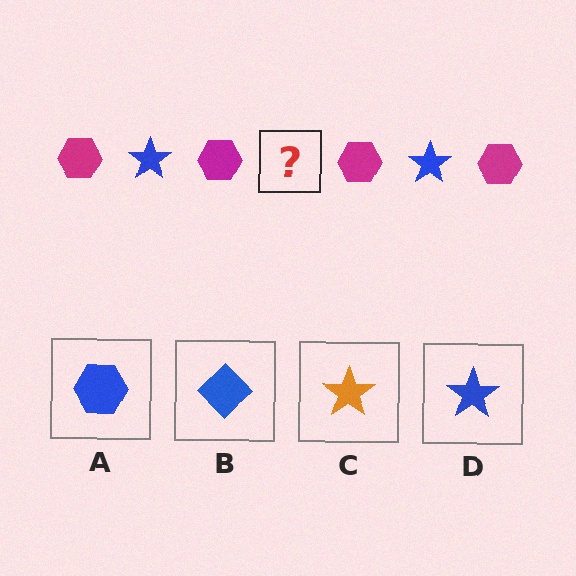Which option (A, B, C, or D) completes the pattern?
D.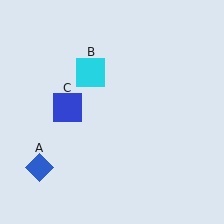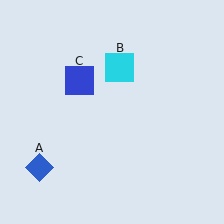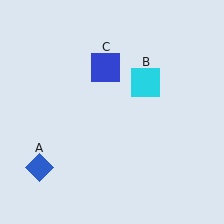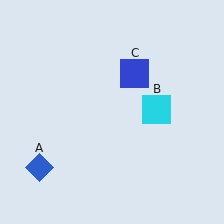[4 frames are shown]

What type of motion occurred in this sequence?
The cyan square (object B), blue square (object C) rotated clockwise around the center of the scene.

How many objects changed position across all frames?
2 objects changed position: cyan square (object B), blue square (object C).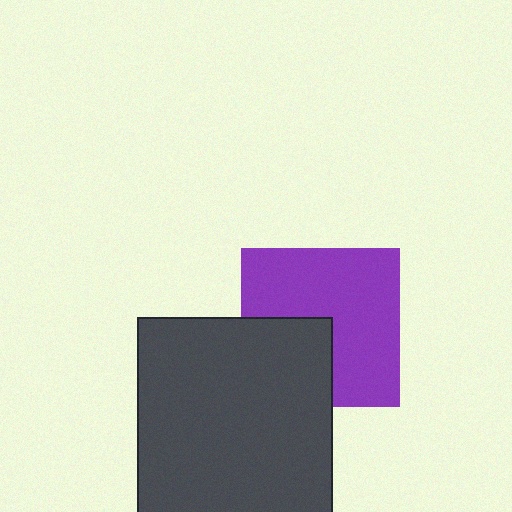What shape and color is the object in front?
The object in front is a dark gray square.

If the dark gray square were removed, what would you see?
You would see the complete purple square.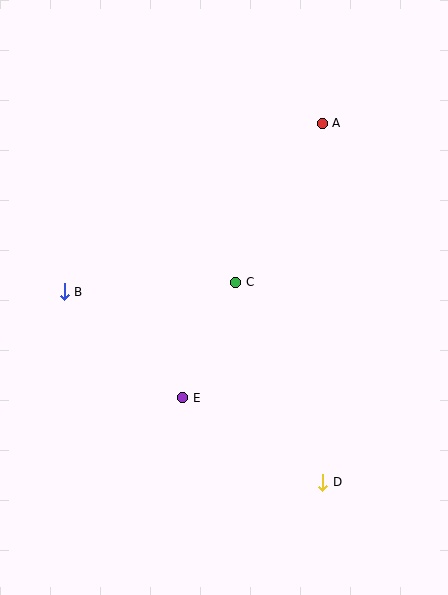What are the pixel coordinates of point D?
Point D is at (323, 482).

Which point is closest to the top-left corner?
Point B is closest to the top-left corner.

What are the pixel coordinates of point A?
Point A is at (322, 123).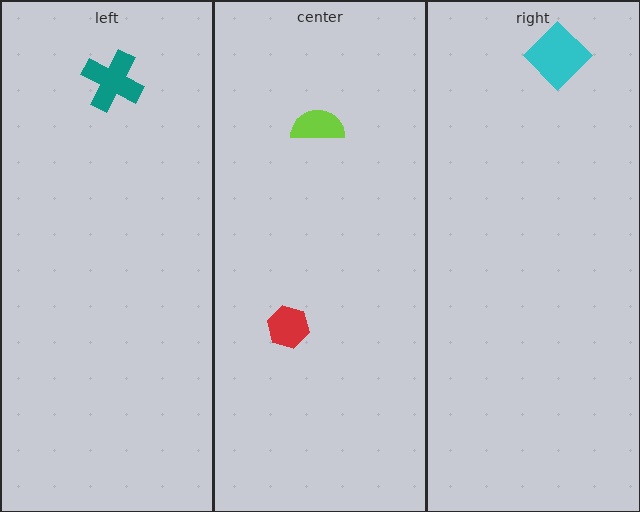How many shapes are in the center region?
2.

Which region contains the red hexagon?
The center region.